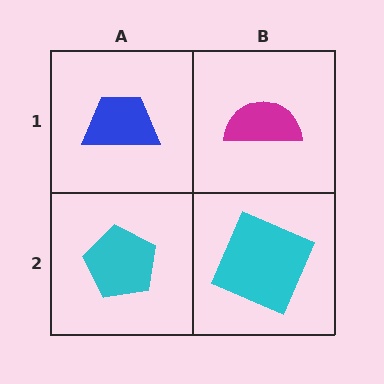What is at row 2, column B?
A cyan square.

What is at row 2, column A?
A cyan pentagon.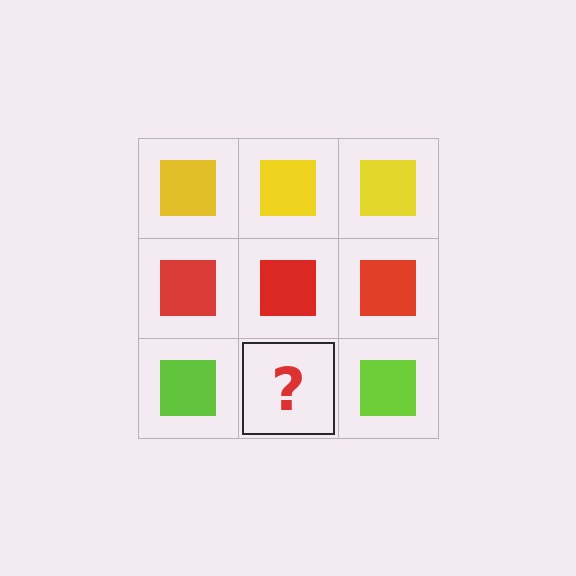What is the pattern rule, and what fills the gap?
The rule is that each row has a consistent color. The gap should be filled with a lime square.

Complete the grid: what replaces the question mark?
The question mark should be replaced with a lime square.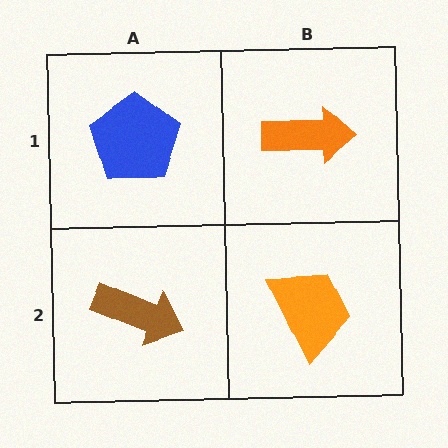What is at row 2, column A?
A brown arrow.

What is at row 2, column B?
An orange trapezoid.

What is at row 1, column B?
An orange arrow.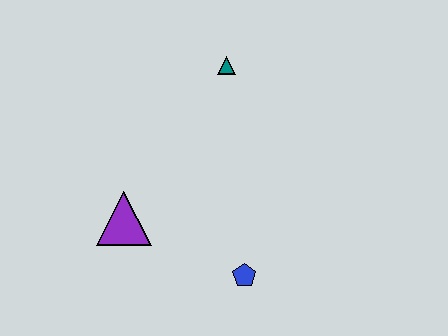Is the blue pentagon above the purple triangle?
No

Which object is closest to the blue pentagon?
The purple triangle is closest to the blue pentagon.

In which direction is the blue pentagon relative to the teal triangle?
The blue pentagon is below the teal triangle.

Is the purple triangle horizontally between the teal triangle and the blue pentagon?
No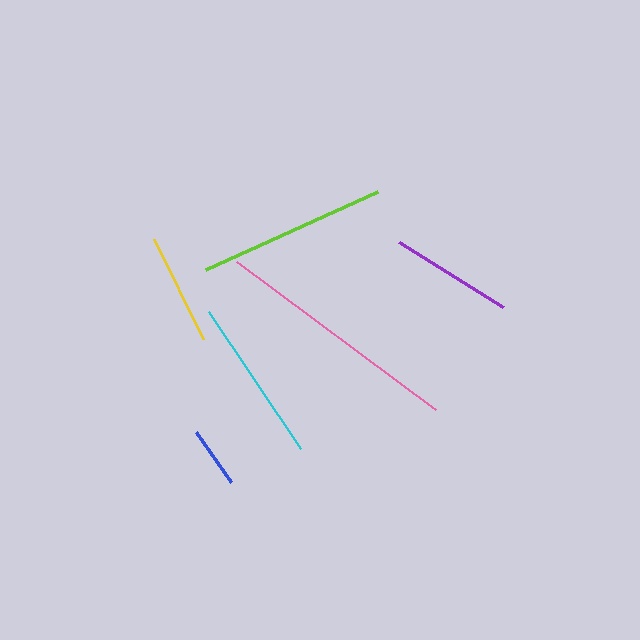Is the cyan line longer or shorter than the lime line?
The lime line is longer than the cyan line.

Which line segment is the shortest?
The blue line is the shortest at approximately 61 pixels.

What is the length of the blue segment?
The blue segment is approximately 61 pixels long.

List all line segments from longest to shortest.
From longest to shortest: pink, lime, cyan, purple, yellow, blue.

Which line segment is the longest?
The pink line is the longest at approximately 248 pixels.